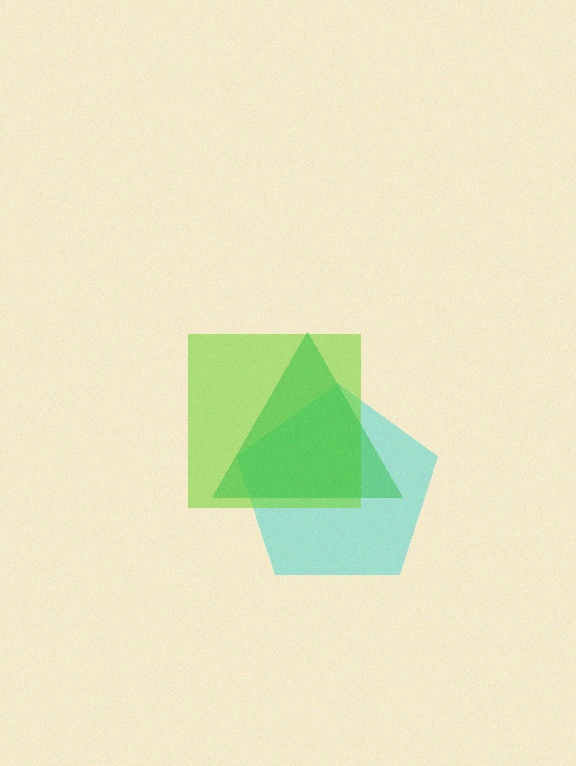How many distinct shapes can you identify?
There are 3 distinct shapes: a cyan pentagon, a lime square, a green triangle.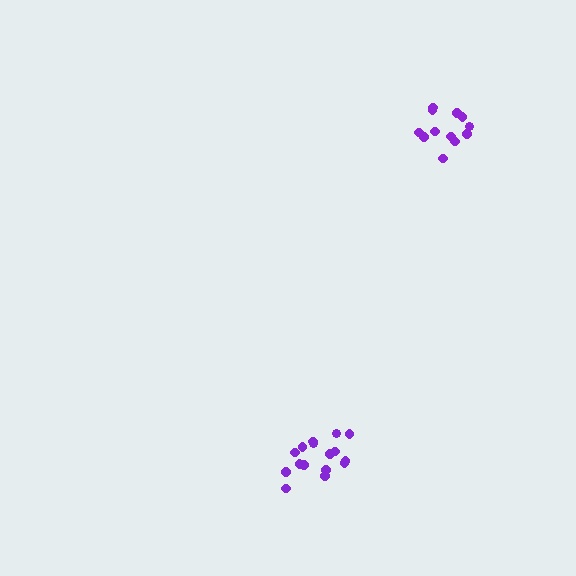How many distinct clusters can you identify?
There are 2 distinct clusters.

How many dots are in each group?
Group 1: 16 dots, Group 2: 12 dots (28 total).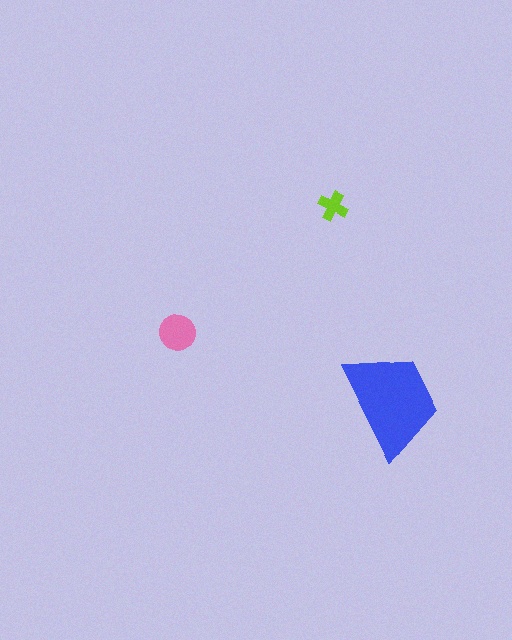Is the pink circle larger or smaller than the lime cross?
Larger.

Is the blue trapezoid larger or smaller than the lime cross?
Larger.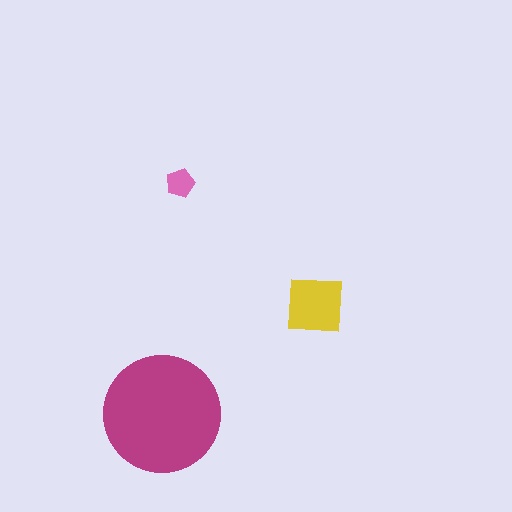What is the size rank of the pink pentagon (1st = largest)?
3rd.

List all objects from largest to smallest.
The magenta circle, the yellow square, the pink pentagon.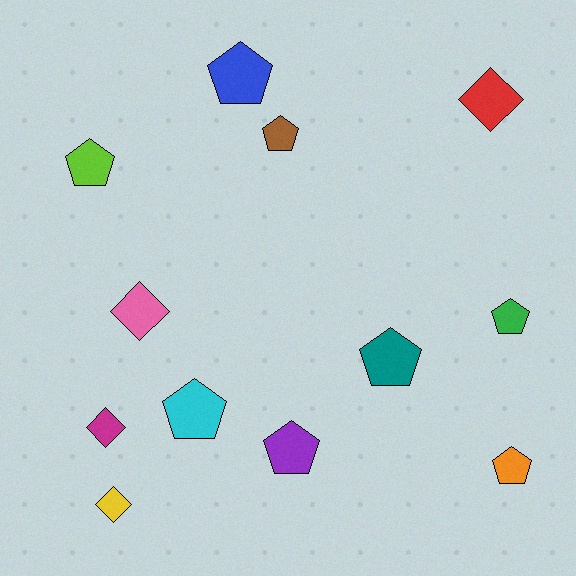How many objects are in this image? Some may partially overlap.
There are 12 objects.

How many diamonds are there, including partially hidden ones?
There are 4 diamonds.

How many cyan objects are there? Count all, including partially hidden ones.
There is 1 cyan object.